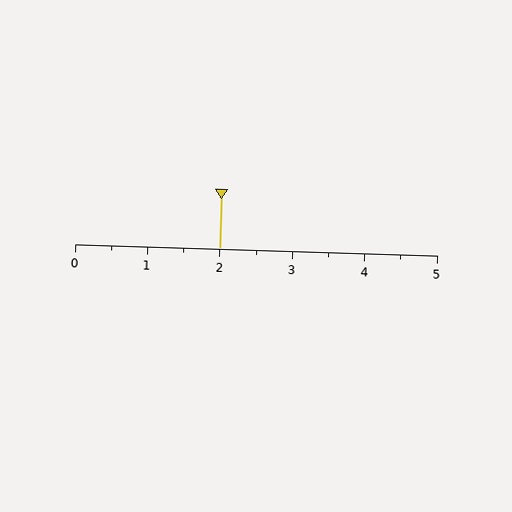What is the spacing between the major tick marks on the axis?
The major ticks are spaced 1 apart.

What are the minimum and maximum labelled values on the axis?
The axis runs from 0 to 5.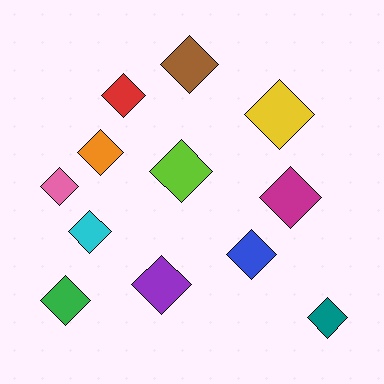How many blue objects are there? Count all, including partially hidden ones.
There is 1 blue object.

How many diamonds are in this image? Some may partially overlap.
There are 12 diamonds.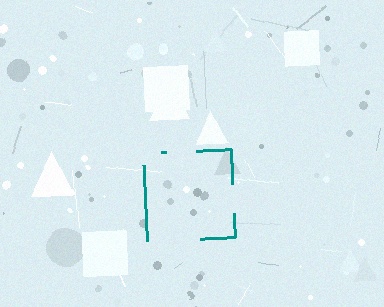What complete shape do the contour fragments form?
The contour fragments form a square.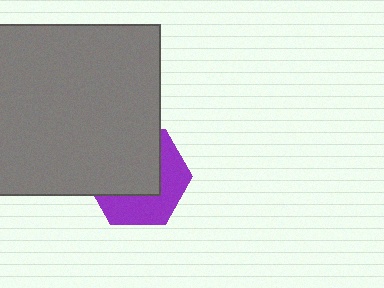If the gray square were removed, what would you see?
You would see the complete purple hexagon.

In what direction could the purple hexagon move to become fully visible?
The purple hexagon could move toward the lower-right. That would shift it out from behind the gray square entirely.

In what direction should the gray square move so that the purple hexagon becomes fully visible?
The gray square should move toward the upper-left. That is the shortest direction to clear the overlap and leave the purple hexagon fully visible.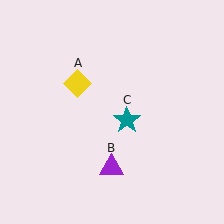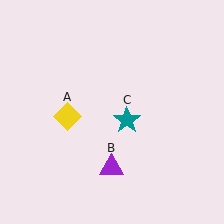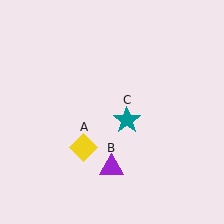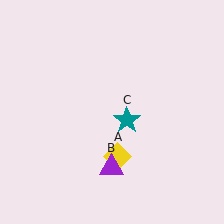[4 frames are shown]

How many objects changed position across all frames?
1 object changed position: yellow diamond (object A).